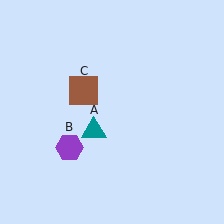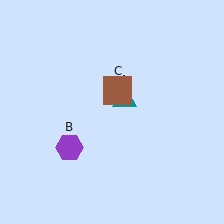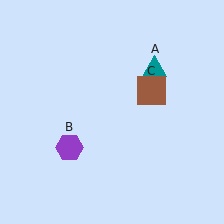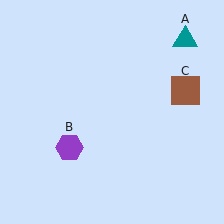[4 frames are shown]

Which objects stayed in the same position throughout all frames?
Purple hexagon (object B) remained stationary.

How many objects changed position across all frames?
2 objects changed position: teal triangle (object A), brown square (object C).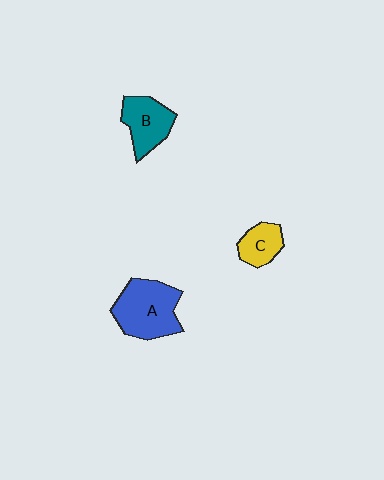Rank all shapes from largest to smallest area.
From largest to smallest: A (blue), B (teal), C (yellow).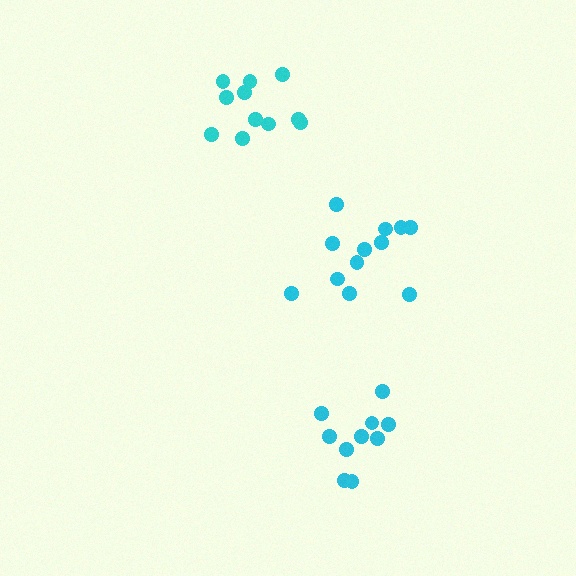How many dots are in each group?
Group 1: 10 dots, Group 2: 12 dots, Group 3: 11 dots (33 total).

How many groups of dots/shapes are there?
There are 3 groups.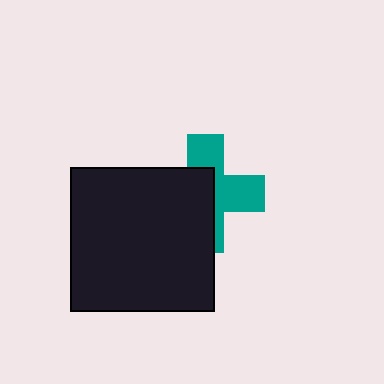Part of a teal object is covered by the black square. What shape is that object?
It is a cross.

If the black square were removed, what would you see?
You would see the complete teal cross.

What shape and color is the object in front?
The object in front is a black square.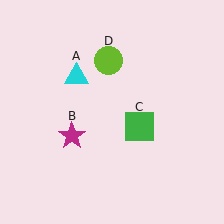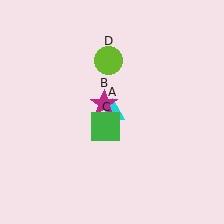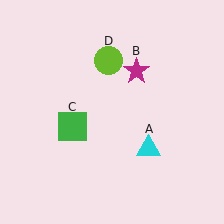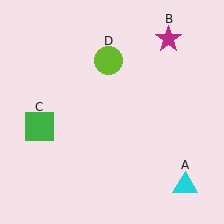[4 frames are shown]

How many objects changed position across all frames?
3 objects changed position: cyan triangle (object A), magenta star (object B), green square (object C).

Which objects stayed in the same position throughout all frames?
Lime circle (object D) remained stationary.